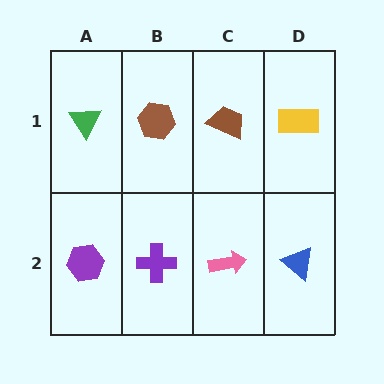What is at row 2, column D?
A blue triangle.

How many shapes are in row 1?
4 shapes.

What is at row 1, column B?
A brown hexagon.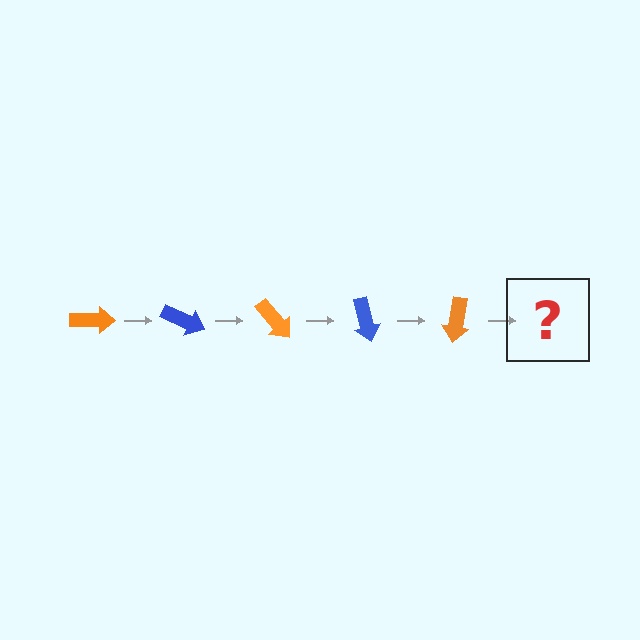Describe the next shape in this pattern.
It should be a blue arrow, rotated 125 degrees from the start.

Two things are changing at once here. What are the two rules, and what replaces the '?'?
The two rules are that it rotates 25 degrees each step and the color cycles through orange and blue. The '?' should be a blue arrow, rotated 125 degrees from the start.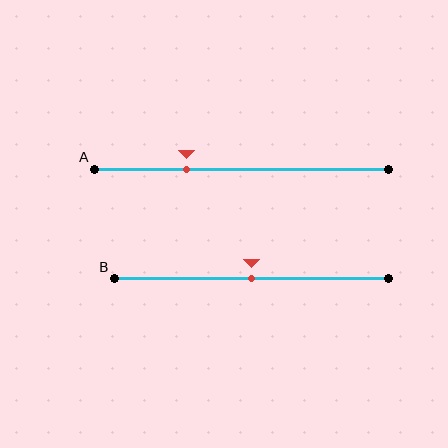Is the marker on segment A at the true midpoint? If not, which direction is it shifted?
No, the marker on segment A is shifted to the left by about 18% of the segment length.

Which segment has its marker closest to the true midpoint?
Segment B has its marker closest to the true midpoint.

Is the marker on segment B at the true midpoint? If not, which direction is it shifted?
Yes, the marker on segment B is at the true midpoint.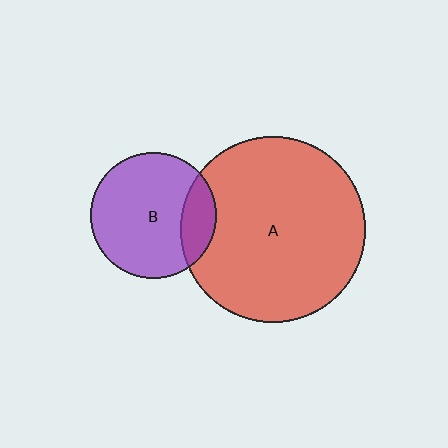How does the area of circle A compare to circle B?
Approximately 2.2 times.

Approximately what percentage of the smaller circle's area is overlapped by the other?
Approximately 20%.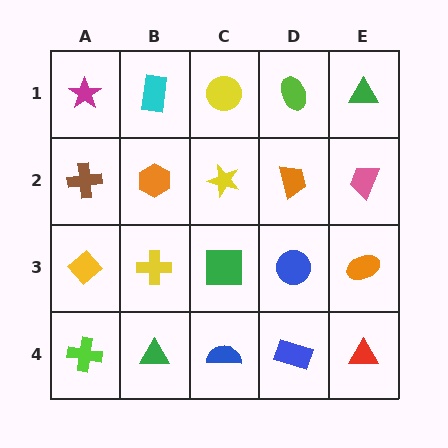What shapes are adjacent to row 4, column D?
A blue circle (row 3, column D), a blue semicircle (row 4, column C), a red triangle (row 4, column E).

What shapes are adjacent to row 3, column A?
A brown cross (row 2, column A), a lime cross (row 4, column A), a yellow cross (row 3, column B).